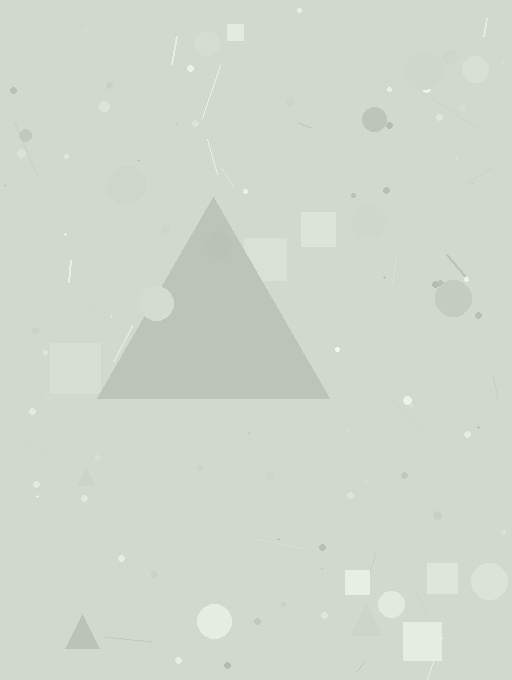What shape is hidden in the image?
A triangle is hidden in the image.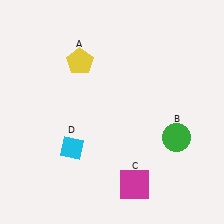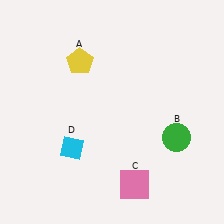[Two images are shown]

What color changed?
The square (C) changed from magenta in Image 1 to pink in Image 2.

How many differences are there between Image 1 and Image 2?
There is 1 difference between the two images.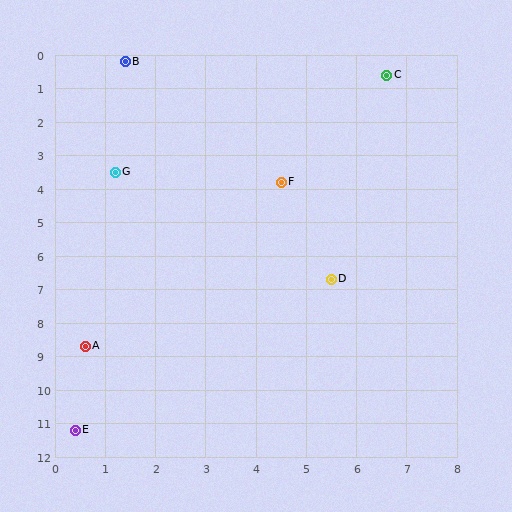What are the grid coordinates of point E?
Point E is at approximately (0.4, 11.2).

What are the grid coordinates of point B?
Point B is at approximately (1.4, 0.2).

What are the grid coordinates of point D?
Point D is at approximately (5.5, 6.7).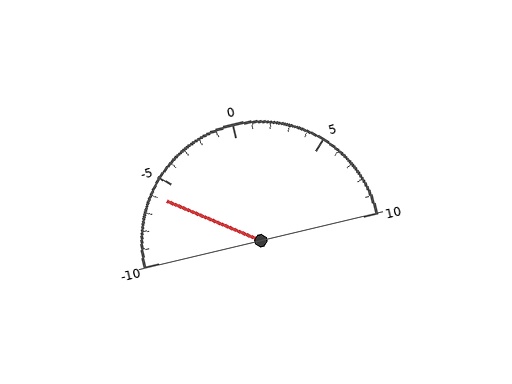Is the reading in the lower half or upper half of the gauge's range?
The reading is in the lower half of the range (-10 to 10).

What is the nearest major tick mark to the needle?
The nearest major tick mark is -5.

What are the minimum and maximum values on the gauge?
The gauge ranges from -10 to 10.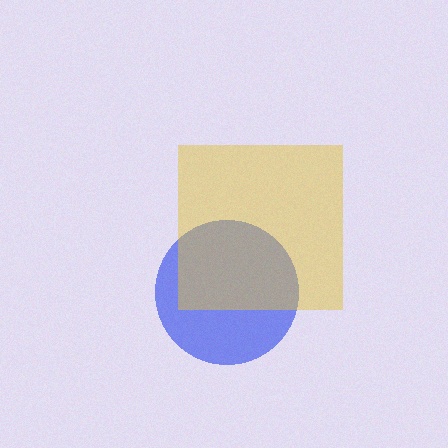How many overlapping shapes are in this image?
There are 2 overlapping shapes in the image.